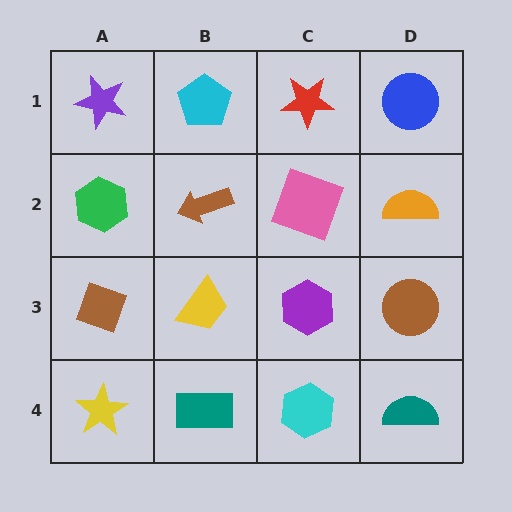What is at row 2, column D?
An orange semicircle.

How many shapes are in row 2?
4 shapes.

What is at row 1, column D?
A blue circle.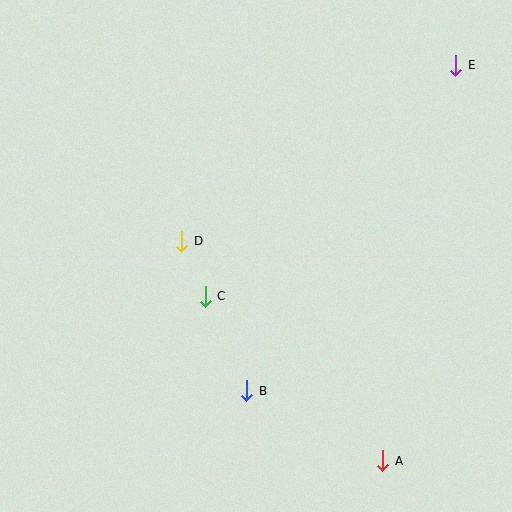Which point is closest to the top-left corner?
Point D is closest to the top-left corner.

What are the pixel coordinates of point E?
Point E is at (456, 65).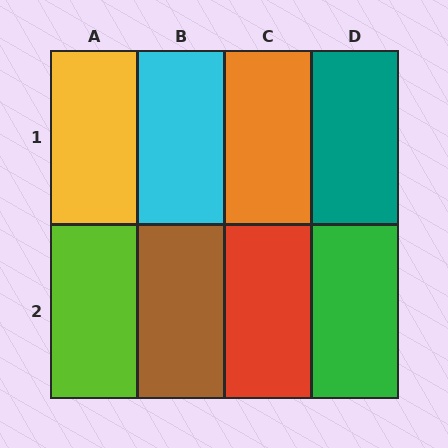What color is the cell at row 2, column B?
Brown.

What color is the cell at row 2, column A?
Lime.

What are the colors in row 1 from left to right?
Yellow, cyan, orange, teal.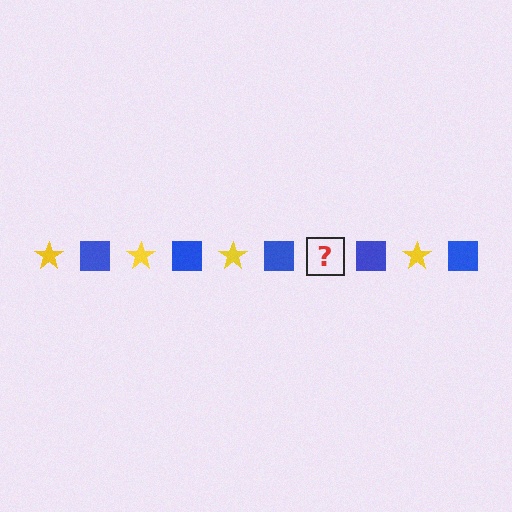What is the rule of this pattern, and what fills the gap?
The rule is that the pattern alternates between yellow star and blue square. The gap should be filled with a yellow star.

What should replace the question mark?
The question mark should be replaced with a yellow star.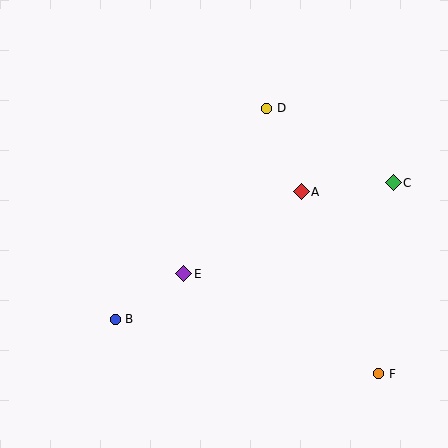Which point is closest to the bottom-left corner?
Point B is closest to the bottom-left corner.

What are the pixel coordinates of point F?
Point F is at (379, 374).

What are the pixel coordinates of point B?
Point B is at (115, 319).